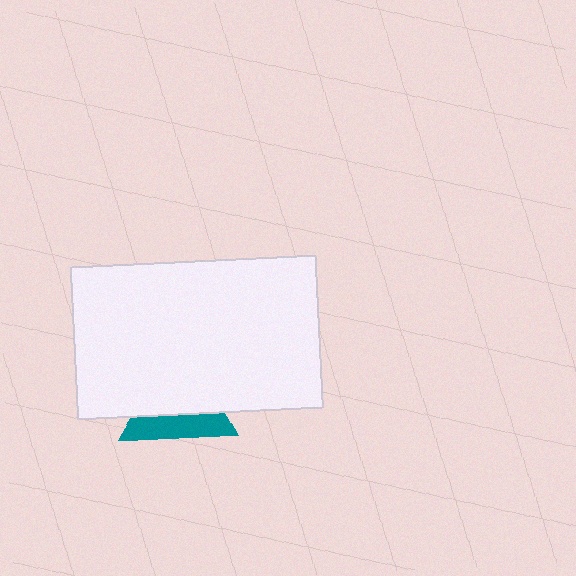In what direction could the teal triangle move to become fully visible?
The teal triangle could move down. That would shift it out from behind the white rectangle entirely.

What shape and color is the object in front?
The object in front is a white rectangle.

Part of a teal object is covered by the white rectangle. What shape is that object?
It is a triangle.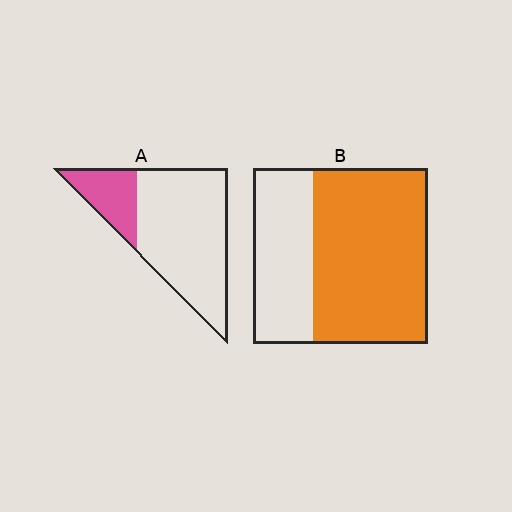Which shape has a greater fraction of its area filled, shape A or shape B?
Shape B.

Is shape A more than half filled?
No.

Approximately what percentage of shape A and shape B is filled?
A is approximately 25% and B is approximately 65%.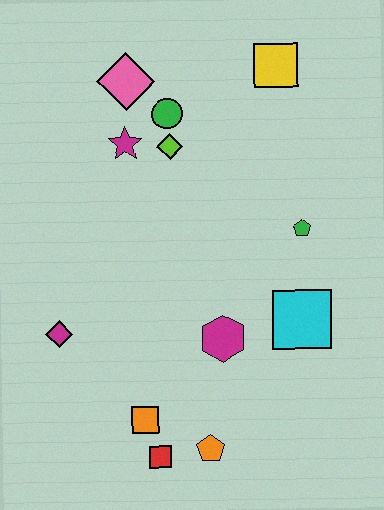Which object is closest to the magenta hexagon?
The cyan square is closest to the magenta hexagon.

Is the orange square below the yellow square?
Yes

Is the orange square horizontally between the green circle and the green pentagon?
No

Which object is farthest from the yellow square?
The red square is farthest from the yellow square.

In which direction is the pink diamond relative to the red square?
The pink diamond is above the red square.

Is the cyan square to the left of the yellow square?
No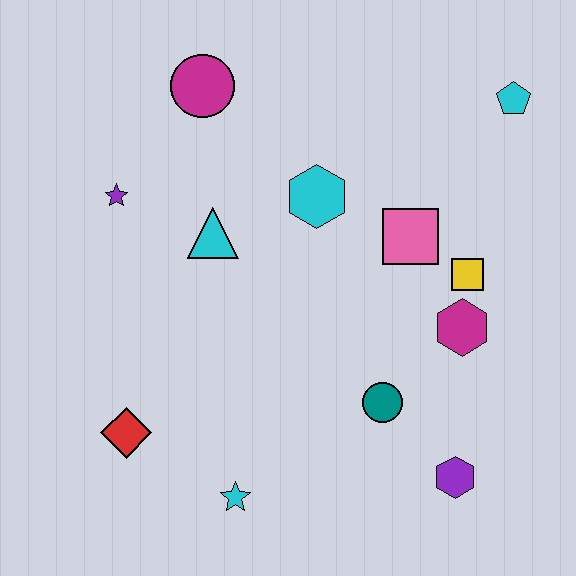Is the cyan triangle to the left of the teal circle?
Yes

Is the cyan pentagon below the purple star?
No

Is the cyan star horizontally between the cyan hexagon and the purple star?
Yes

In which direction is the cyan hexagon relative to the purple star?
The cyan hexagon is to the right of the purple star.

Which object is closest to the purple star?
The cyan triangle is closest to the purple star.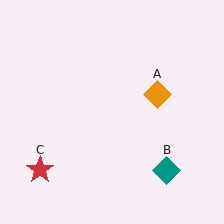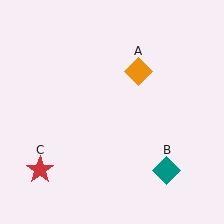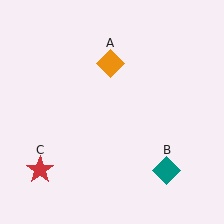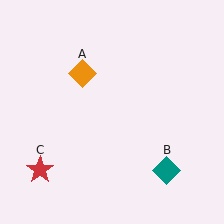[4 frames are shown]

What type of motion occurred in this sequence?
The orange diamond (object A) rotated counterclockwise around the center of the scene.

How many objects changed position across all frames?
1 object changed position: orange diamond (object A).